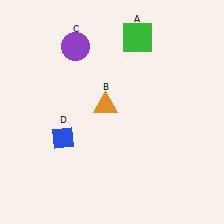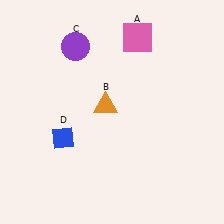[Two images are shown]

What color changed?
The square (A) changed from green in Image 1 to pink in Image 2.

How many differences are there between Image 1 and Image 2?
There is 1 difference between the two images.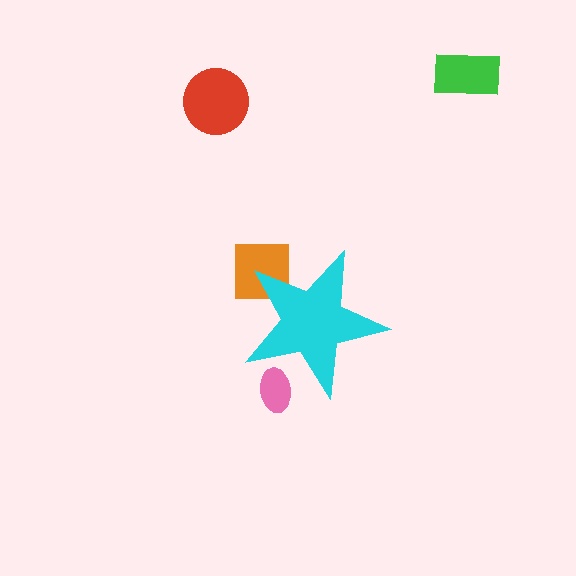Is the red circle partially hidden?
No, the red circle is fully visible.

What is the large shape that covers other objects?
A cyan star.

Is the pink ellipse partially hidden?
Yes, the pink ellipse is partially hidden behind the cyan star.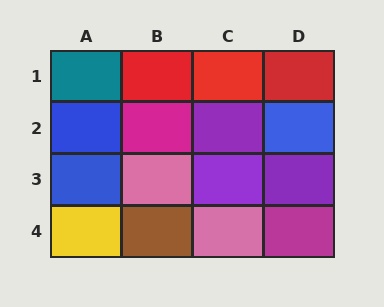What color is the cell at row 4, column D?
Magenta.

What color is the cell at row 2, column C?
Purple.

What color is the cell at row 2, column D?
Blue.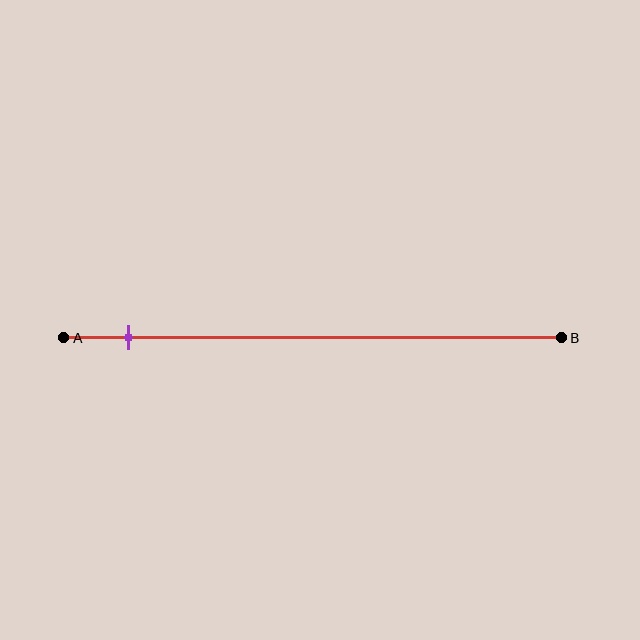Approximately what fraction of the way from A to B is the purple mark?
The purple mark is approximately 15% of the way from A to B.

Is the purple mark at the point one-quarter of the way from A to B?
No, the mark is at about 15% from A, not at the 25% one-quarter point.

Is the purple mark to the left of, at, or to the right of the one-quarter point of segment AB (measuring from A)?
The purple mark is to the left of the one-quarter point of segment AB.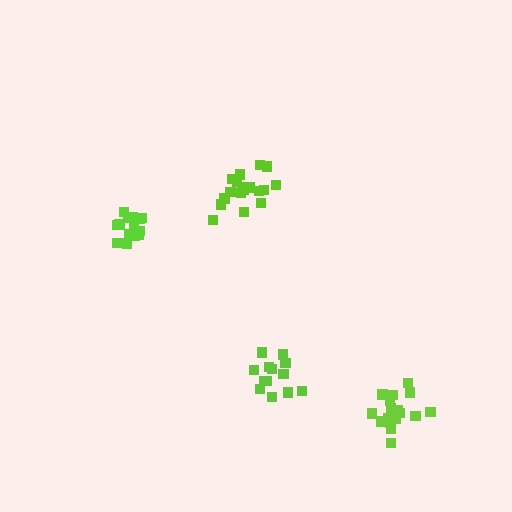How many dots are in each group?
Group 1: 20 dots, Group 2: 14 dots, Group 3: 15 dots, Group 4: 19 dots (68 total).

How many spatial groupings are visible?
There are 4 spatial groupings.